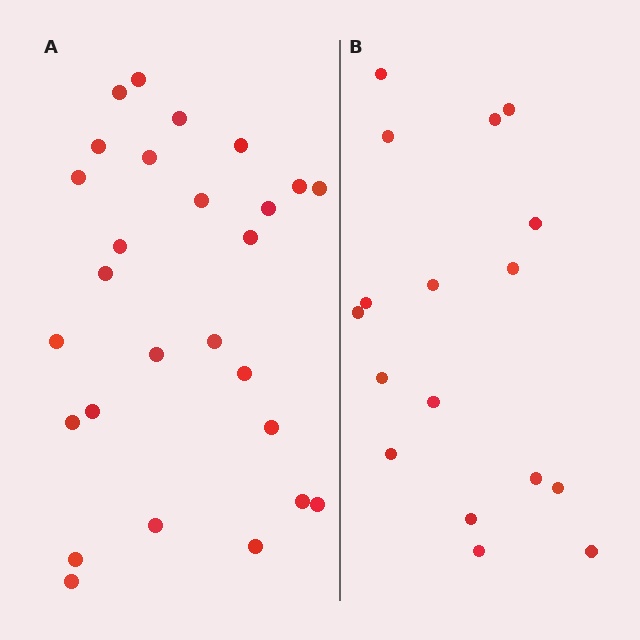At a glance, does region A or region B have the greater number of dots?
Region A (the left region) has more dots.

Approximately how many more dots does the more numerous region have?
Region A has roughly 10 or so more dots than region B.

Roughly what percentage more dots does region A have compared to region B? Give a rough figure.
About 60% more.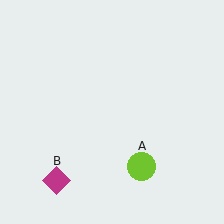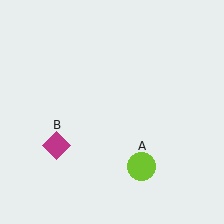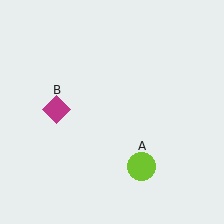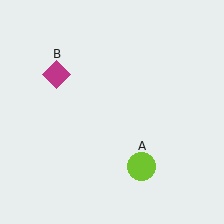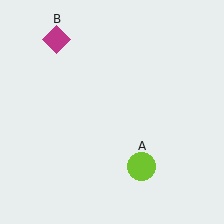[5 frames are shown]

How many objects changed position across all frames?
1 object changed position: magenta diamond (object B).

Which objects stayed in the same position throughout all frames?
Lime circle (object A) remained stationary.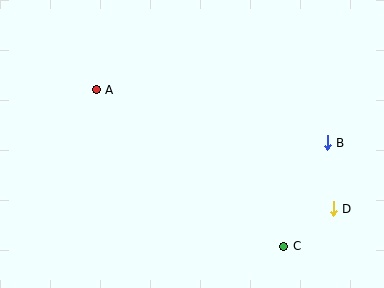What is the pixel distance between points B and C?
The distance between B and C is 112 pixels.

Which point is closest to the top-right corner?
Point B is closest to the top-right corner.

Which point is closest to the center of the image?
Point A at (96, 90) is closest to the center.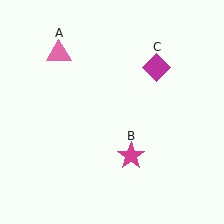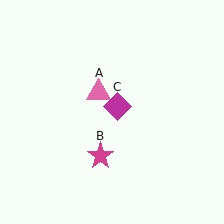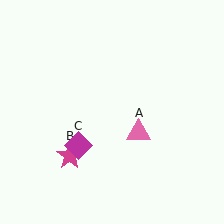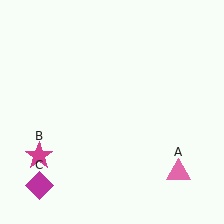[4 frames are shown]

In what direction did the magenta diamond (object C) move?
The magenta diamond (object C) moved down and to the left.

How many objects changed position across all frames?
3 objects changed position: pink triangle (object A), magenta star (object B), magenta diamond (object C).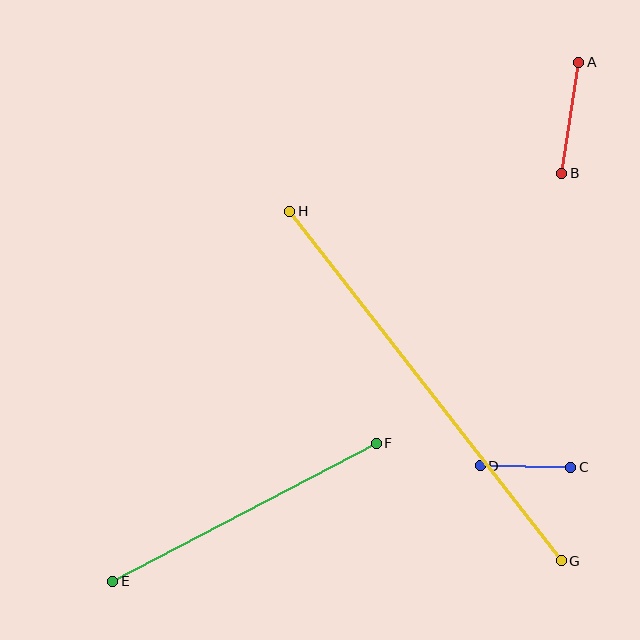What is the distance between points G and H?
The distance is approximately 443 pixels.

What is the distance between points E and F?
The distance is approximately 297 pixels.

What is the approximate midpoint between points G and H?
The midpoint is at approximately (425, 386) pixels.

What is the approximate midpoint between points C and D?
The midpoint is at approximately (526, 467) pixels.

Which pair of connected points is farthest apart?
Points G and H are farthest apart.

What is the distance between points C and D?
The distance is approximately 91 pixels.